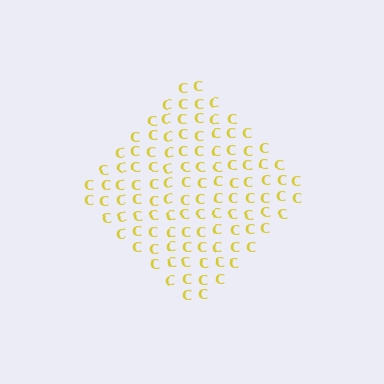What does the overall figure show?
The overall figure shows a diamond.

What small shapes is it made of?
It is made of small letter C's.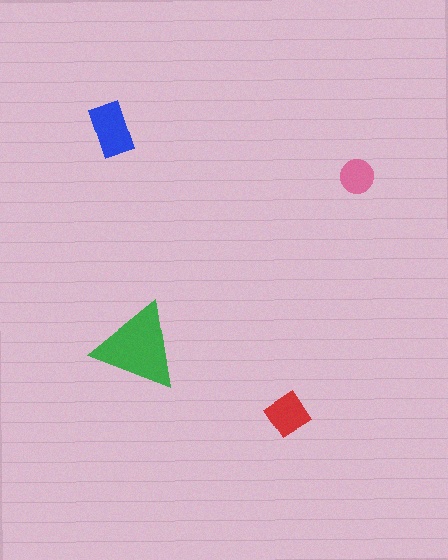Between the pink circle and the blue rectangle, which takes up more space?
The blue rectangle.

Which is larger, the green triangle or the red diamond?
The green triangle.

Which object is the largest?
The green triangle.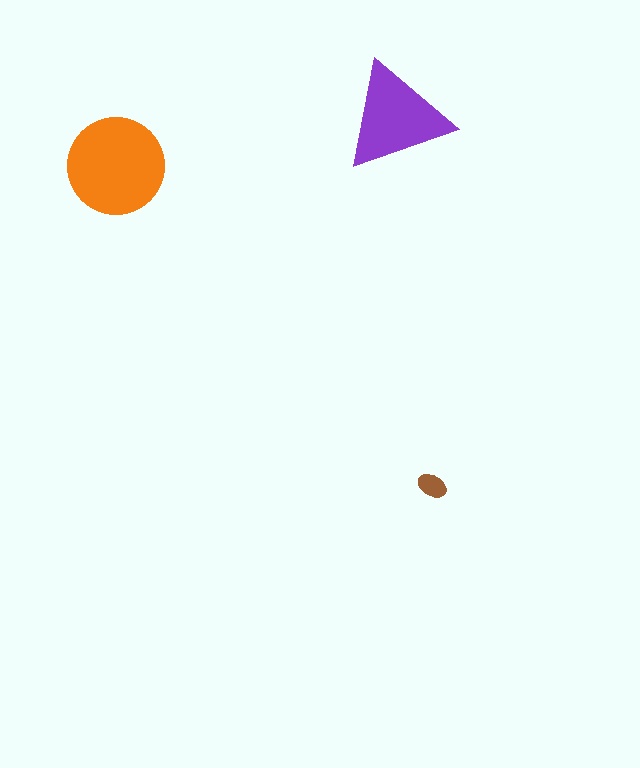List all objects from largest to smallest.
The orange circle, the purple triangle, the brown ellipse.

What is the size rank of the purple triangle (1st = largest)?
2nd.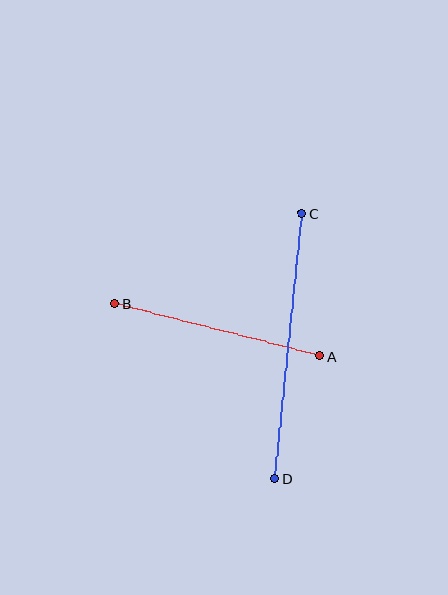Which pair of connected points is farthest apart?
Points C and D are farthest apart.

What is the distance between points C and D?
The distance is approximately 267 pixels.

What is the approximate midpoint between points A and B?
The midpoint is at approximately (217, 330) pixels.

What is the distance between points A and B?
The distance is approximately 212 pixels.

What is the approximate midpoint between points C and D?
The midpoint is at approximately (288, 346) pixels.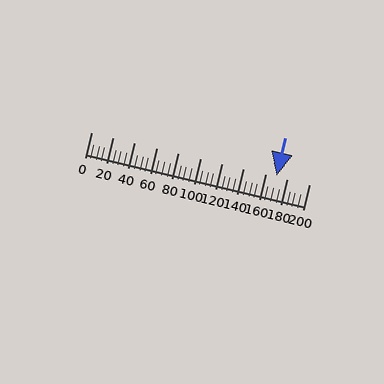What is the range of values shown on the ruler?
The ruler shows values from 0 to 200.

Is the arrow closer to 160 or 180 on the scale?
The arrow is closer to 160.